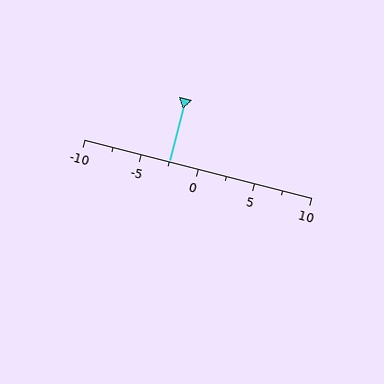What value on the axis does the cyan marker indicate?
The marker indicates approximately -2.5.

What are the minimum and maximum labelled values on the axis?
The axis runs from -10 to 10.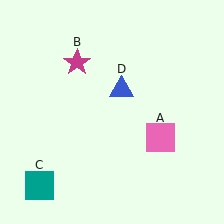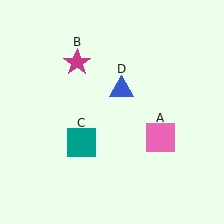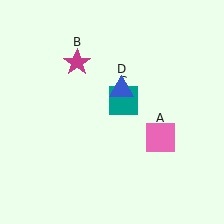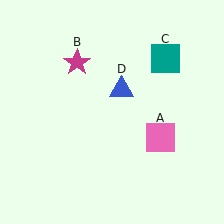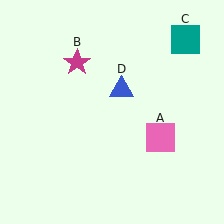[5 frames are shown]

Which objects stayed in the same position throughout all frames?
Pink square (object A) and magenta star (object B) and blue triangle (object D) remained stationary.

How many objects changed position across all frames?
1 object changed position: teal square (object C).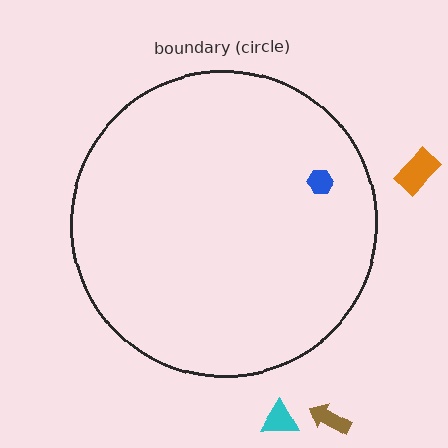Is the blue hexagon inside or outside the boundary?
Inside.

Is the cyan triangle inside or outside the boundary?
Outside.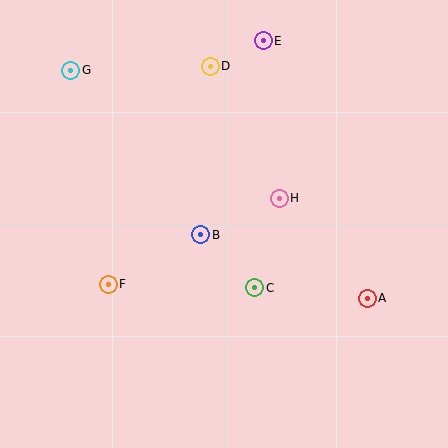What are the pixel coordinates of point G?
Point G is at (71, 70).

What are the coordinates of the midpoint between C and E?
The midpoint between C and E is at (259, 164).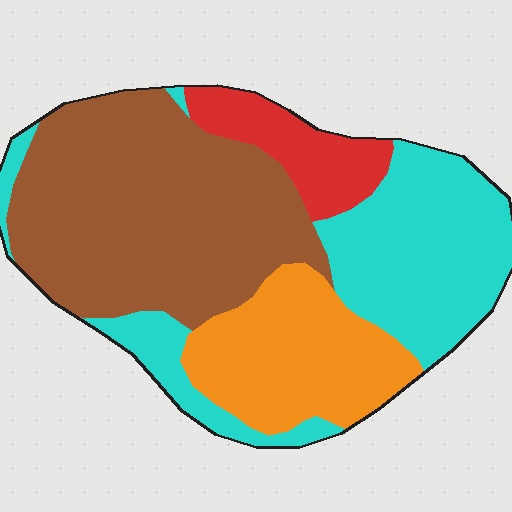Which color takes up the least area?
Red, at roughly 10%.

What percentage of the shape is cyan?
Cyan takes up about one third (1/3) of the shape.